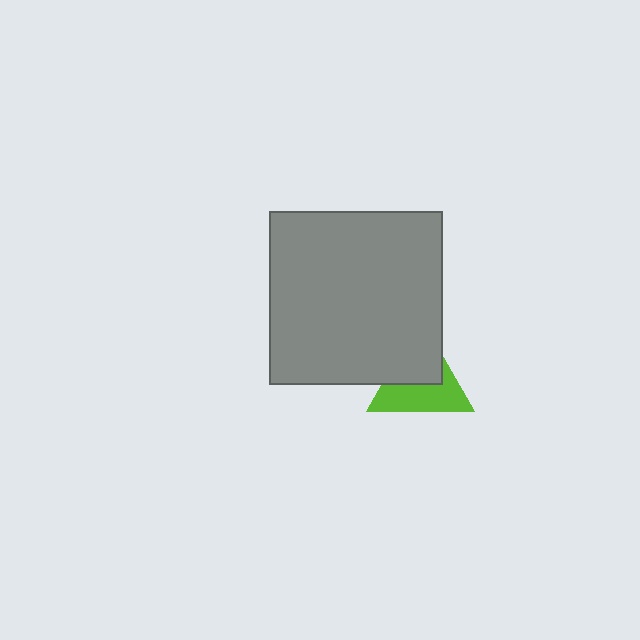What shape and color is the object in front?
The object in front is a gray square.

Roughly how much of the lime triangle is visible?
About half of it is visible (roughly 52%).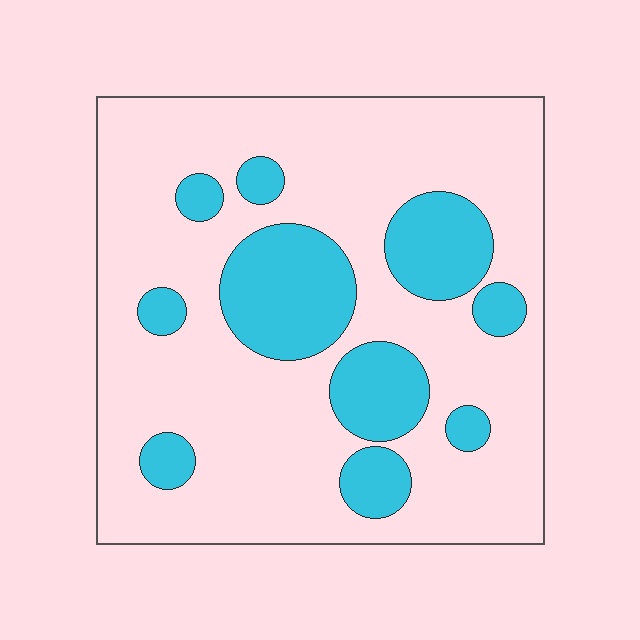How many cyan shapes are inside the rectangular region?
10.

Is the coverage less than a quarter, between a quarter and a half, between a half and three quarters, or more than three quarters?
Less than a quarter.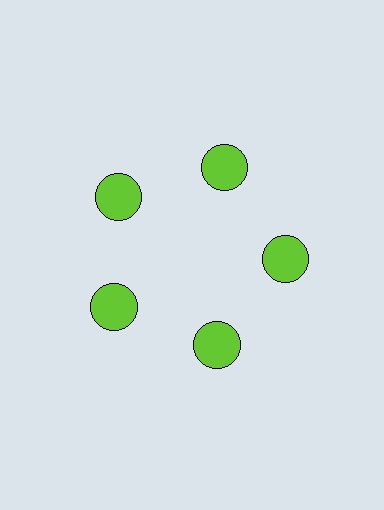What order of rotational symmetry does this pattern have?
This pattern has 5-fold rotational symmetry.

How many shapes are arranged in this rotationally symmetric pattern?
There are 5 shapes, arranged in 5 groups of 1.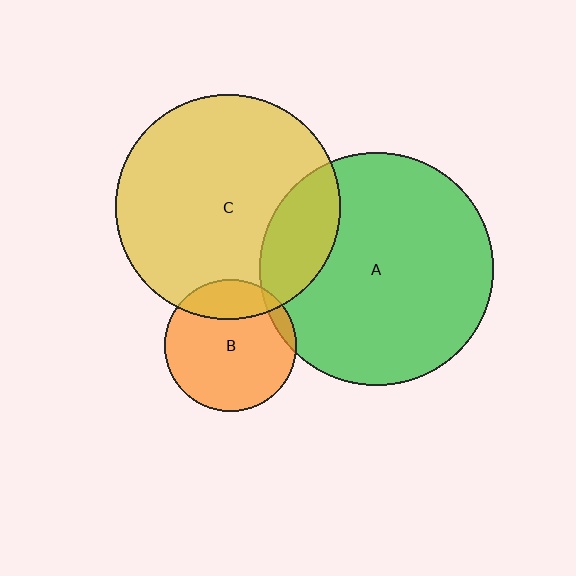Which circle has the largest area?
Circle A (green).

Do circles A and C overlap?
Yes.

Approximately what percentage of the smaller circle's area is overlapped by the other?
Approximately 20%.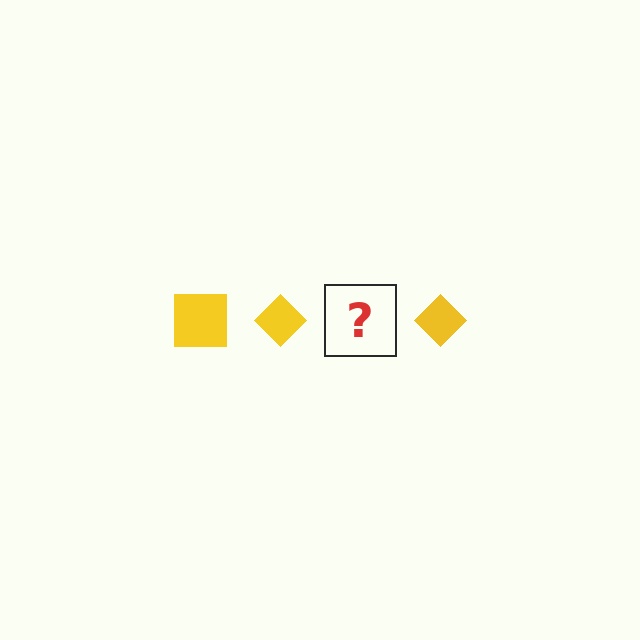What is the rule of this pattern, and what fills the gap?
The rule is that the pattern cycles through square, diamond shapes in yellow. The gap should be filled with a yellow square.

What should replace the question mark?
The question mark should be replaced with a yellow square.